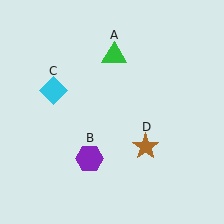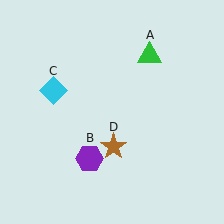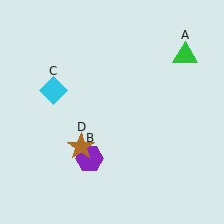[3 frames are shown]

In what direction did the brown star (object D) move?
The brown star (object D) moved left.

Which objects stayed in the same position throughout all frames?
Purple hexagon (object B) and cyan diamond (object C) remained stationary.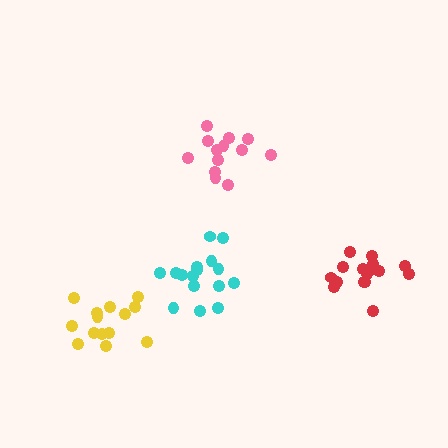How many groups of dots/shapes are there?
There are 4 groups.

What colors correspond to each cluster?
The clusters are colored: yellow, pink, red, cyan.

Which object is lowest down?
The yellow cluster is bottommost.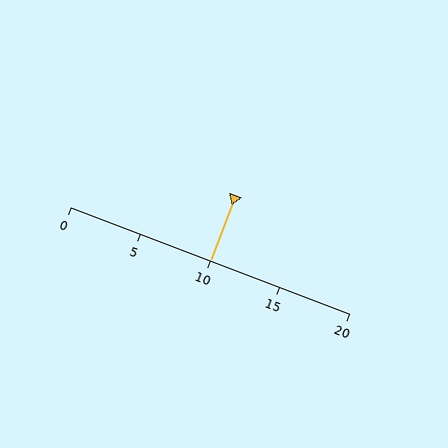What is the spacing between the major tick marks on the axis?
The major ticks are spaced 5 apart.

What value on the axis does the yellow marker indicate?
The marker indicates approximately 10.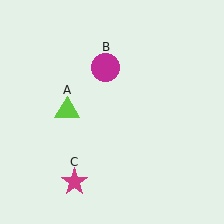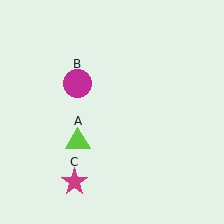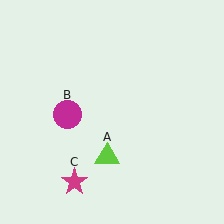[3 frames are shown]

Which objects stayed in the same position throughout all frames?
Magenta star (object C) remained stationary.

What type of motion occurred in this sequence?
The lime triangle (object A), magenta circle (object B) rotated counterclockwise around the center of the scene.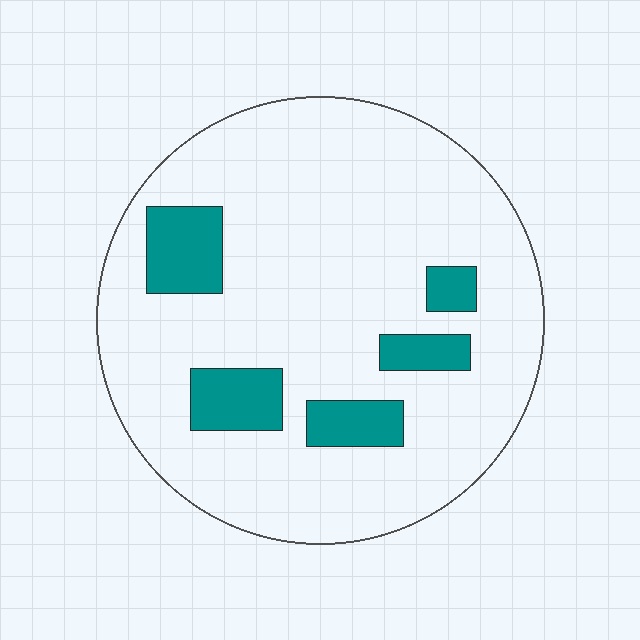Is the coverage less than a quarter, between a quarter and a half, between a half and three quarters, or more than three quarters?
Less than a quarter.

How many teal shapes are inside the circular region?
5.